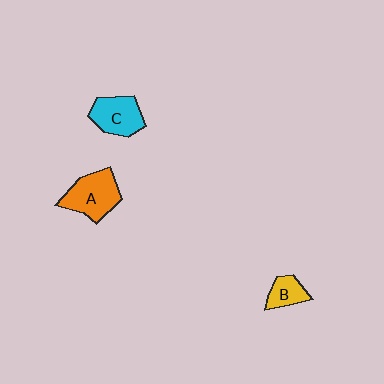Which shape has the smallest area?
Shape B (yellow).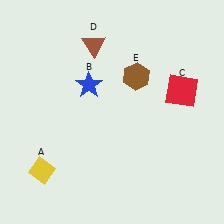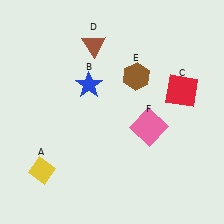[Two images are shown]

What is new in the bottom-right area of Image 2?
A pink square (F) was added in the bottom-right area of Image 2.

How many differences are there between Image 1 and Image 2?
There is 1 difference between the two images.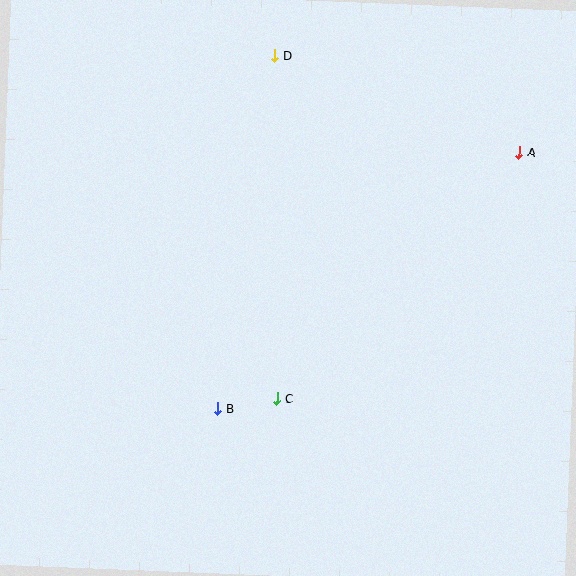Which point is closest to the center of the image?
Point C at (277, 398) is closest to the center.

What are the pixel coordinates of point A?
Point A is at (519, 152).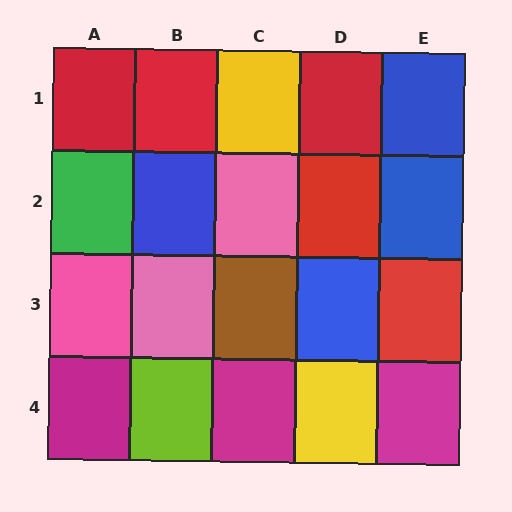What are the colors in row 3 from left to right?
Pink, pink, brown, blue, red.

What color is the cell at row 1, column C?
Yellow.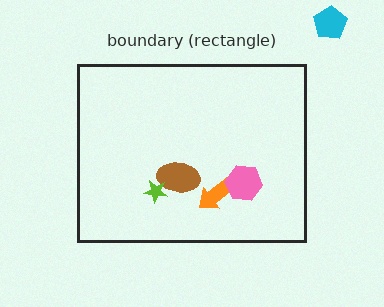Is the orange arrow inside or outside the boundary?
Inside.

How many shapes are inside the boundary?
4 inside, 1 outside.